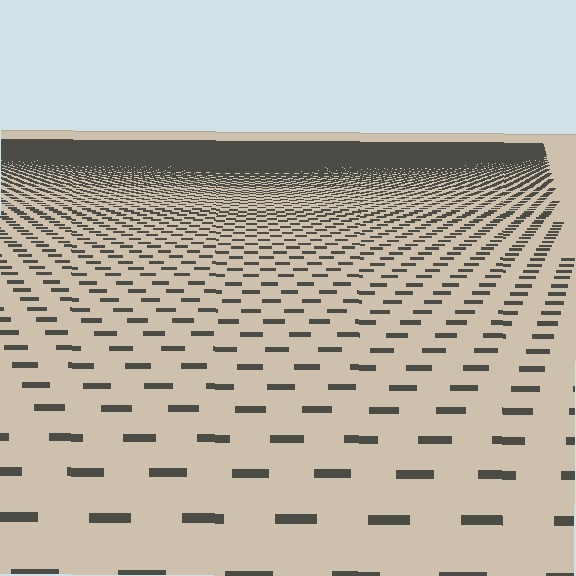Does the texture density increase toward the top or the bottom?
Density increases toward the top.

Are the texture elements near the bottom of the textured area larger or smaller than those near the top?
Larger. Near the bottom, elements are closer to the viewer and appear at a bigger on-screen size.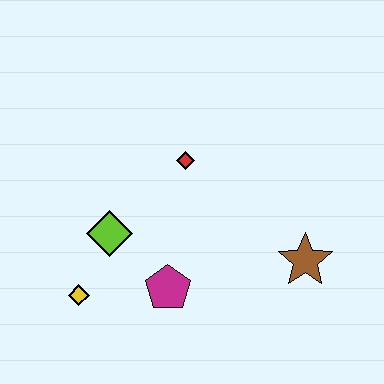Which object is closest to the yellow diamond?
The lime diamond is closest to the yellow diamond.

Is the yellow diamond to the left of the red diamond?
Yes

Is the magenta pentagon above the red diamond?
No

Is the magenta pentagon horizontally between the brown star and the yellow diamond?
Yes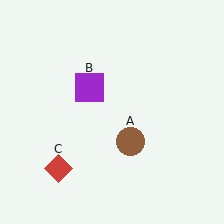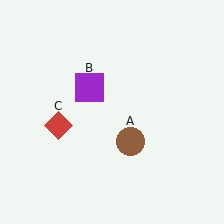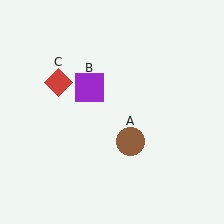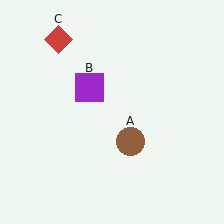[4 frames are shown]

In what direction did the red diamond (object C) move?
The red diamond (object C) moved up.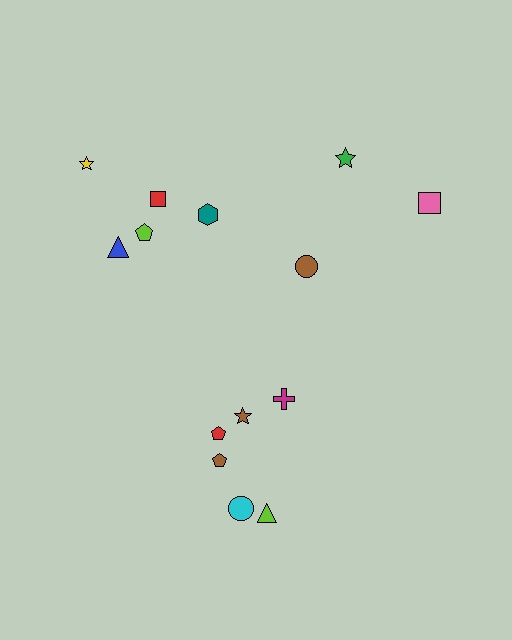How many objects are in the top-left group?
There are 5 objects.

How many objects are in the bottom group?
There are 6 objects.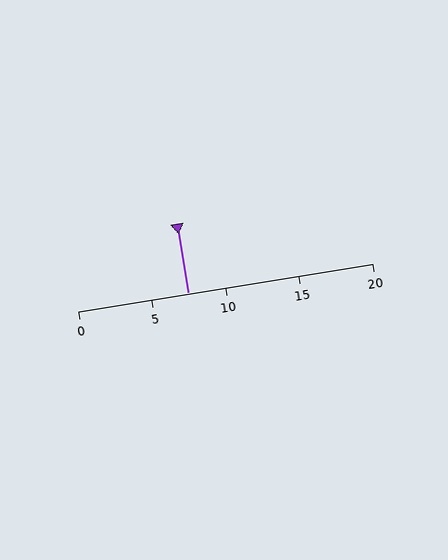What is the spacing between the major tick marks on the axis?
The major ticks are spaced 5 apart.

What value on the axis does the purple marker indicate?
The marker indicates approximately 7.5.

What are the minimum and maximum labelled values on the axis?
The axis runs from 0 to 20.